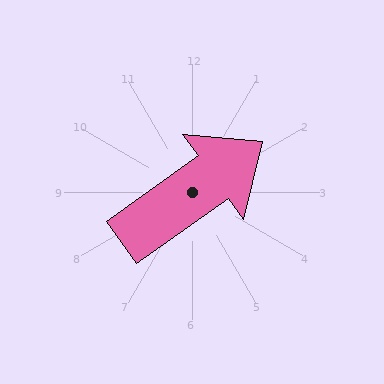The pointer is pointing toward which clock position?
Roughly 2 o'clock.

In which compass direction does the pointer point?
Northeast.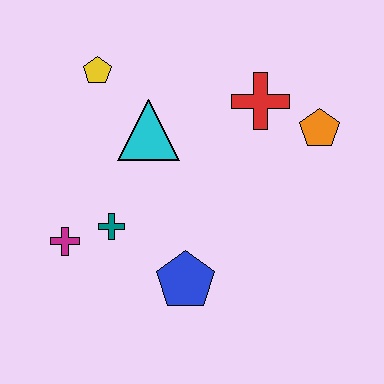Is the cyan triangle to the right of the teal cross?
Yes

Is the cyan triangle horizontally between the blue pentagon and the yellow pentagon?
Yes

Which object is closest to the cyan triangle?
The yellow pentagon is closest to the cyan triangle.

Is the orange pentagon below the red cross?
Yes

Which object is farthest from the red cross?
The magenta cross is farthest from the red cross.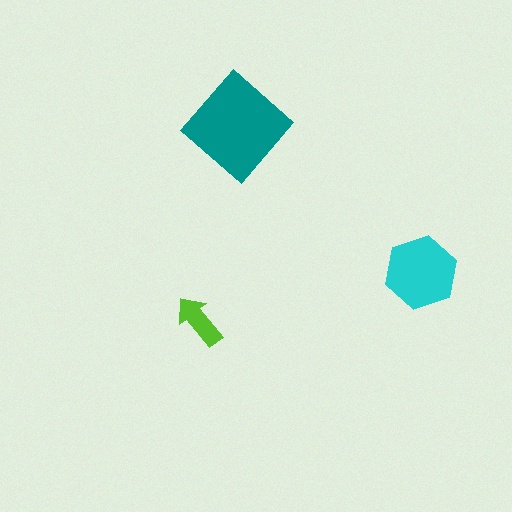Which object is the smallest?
The lime arrow.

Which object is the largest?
The teal diamond.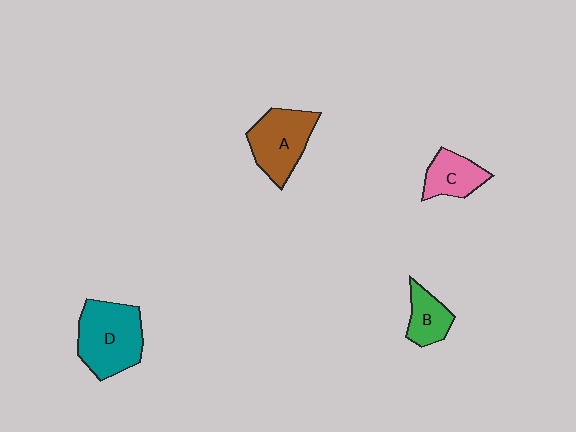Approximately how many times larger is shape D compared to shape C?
Approximately 1.8 times.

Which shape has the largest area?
Shape D (teal).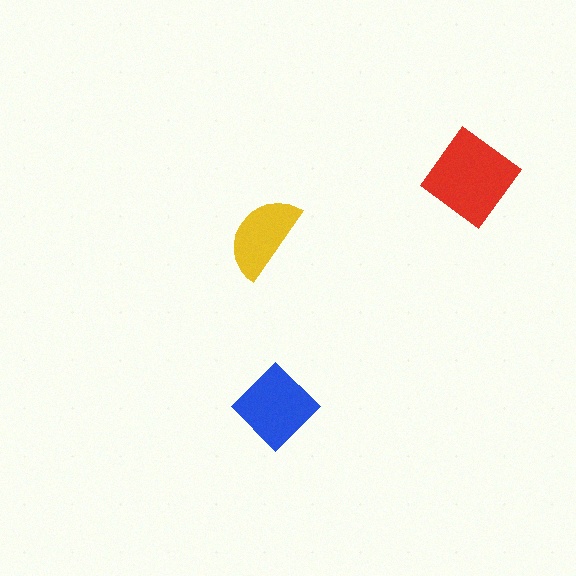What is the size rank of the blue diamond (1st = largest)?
2nd.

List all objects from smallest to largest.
The yellow semicircle, the blue diamond, the red diamond.